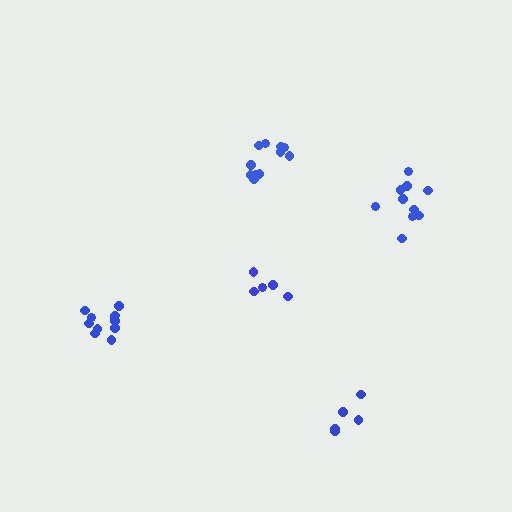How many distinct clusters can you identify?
There are 5 distinct clusters.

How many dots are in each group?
Group 1: 10 dots, Group 2: 11 dots, Group 3: 5 dots, Group 4: 11 dots, Group 5: 5 dots (42 total).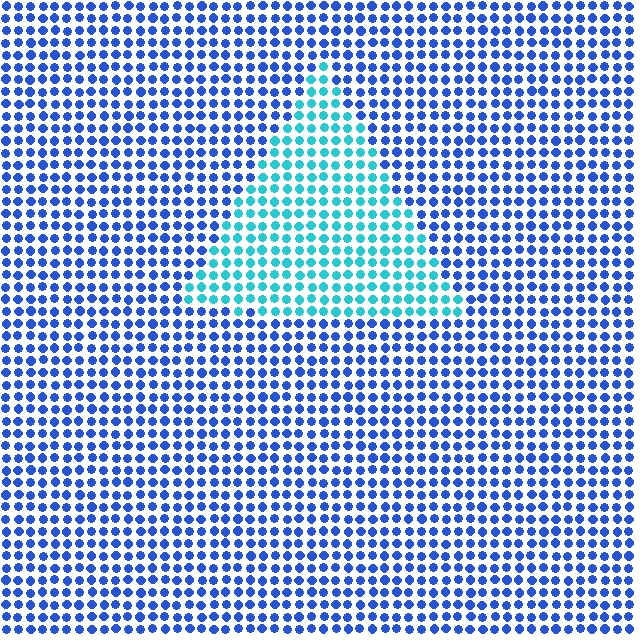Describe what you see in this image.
The image is filled with small blue elements in a uniform arrangement. A triangle-shaped region is visible where the elements are tinted to a slightly different hue, forming a subtle color boundary.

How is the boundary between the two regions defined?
The boundary is defined purely by a slight shift in hue (about 42 degrees). Spacing, size, and orientation are identical on both sides.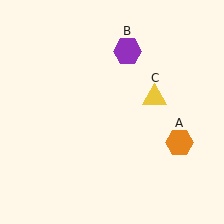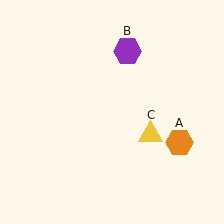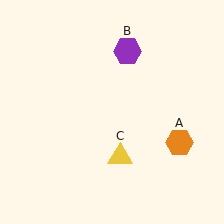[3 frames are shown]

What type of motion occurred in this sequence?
The yellow triangle (object C) rotated clockwise around the center of the scene.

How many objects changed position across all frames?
1 object changed position: yellow triangle (object C).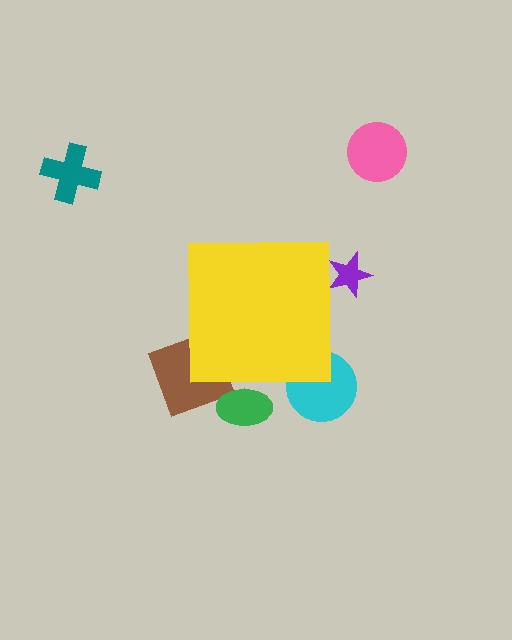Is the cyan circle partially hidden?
Yes, the cyan circle is partially hidden behind the yellow square.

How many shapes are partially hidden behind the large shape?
4 shapes are partially hidden.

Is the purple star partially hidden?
Yes, the purple star is partially hidden behind the yellow square.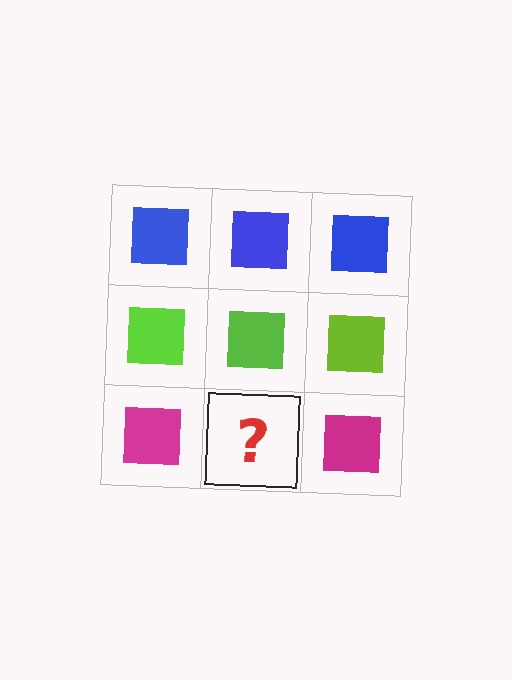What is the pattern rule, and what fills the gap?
The rule is that each row has a consistent color. The gap should be filled with a magenta square.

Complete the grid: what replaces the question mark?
The question mark should be replaced with a magenta square.